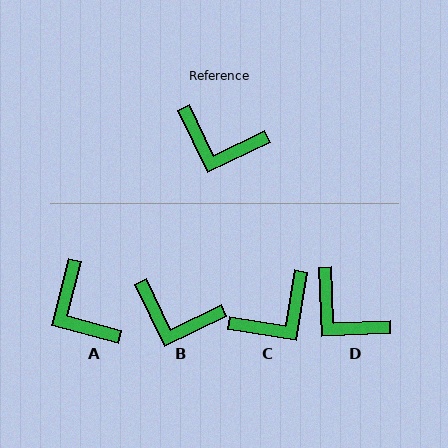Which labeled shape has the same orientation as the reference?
B.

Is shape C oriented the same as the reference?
No, it is off by about 55 degrees.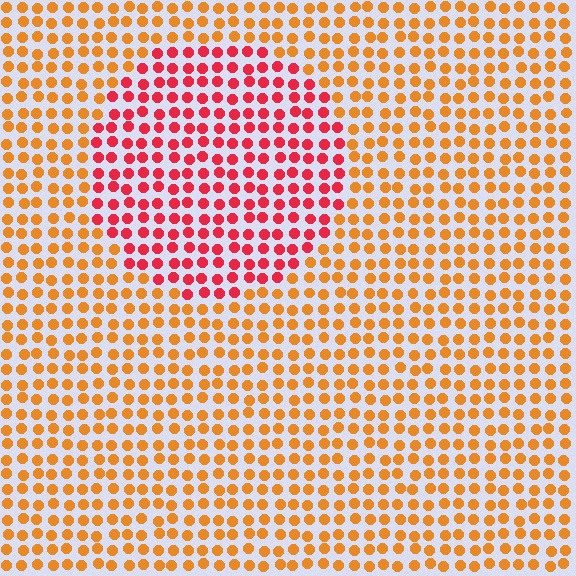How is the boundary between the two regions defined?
The boundary is defined purely by a slight shift in hue (about 40 degrees). Spacing, size, and orientation are identical on both sides.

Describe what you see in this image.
The image is filled with small orange elements in a uniform arrangement. A circle-shaped region is visible where the elements are tinted to a slightly different hue, forming a subtle color boundary.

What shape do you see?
I see a circle.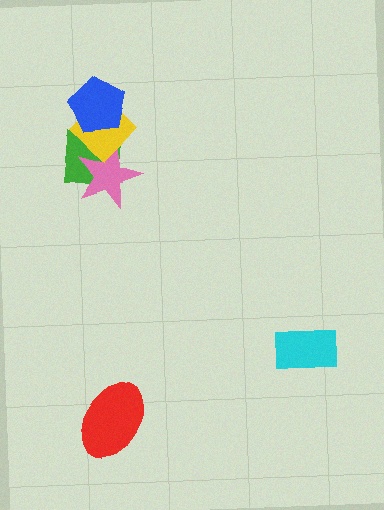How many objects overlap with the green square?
3 objects overlap with the green square.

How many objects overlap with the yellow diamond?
3 objects overlap with the yellow diamond.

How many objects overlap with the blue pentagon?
2 objects overlap with the blue pentagon.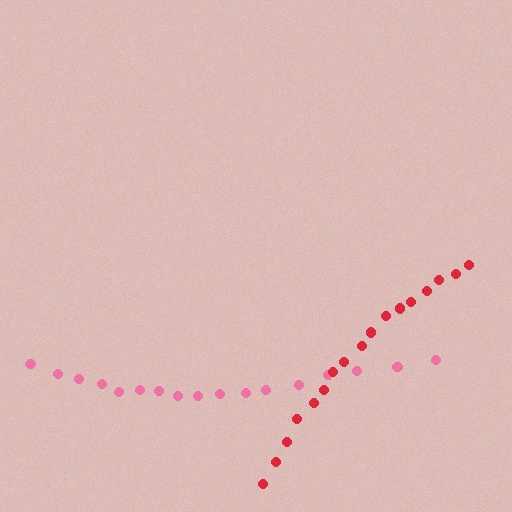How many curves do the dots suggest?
There are 2 distinct paths.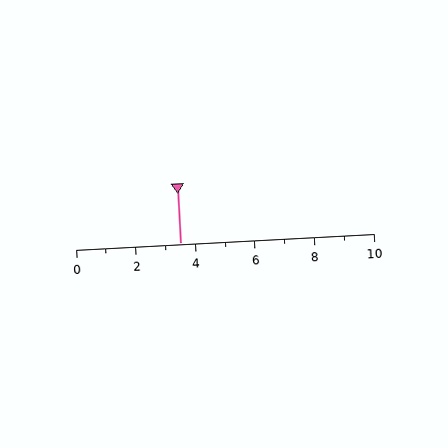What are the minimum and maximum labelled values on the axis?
The axis runs from 0 to 10.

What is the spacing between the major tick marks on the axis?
The major ticks are spaced 2 apart.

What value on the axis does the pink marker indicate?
The marker indicates approximately 3.5.